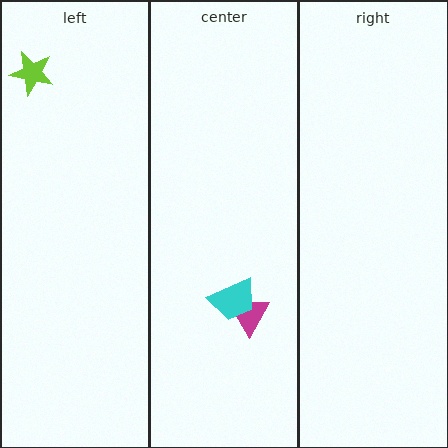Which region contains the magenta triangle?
The center region.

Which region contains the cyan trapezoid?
The center region.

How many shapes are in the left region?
1.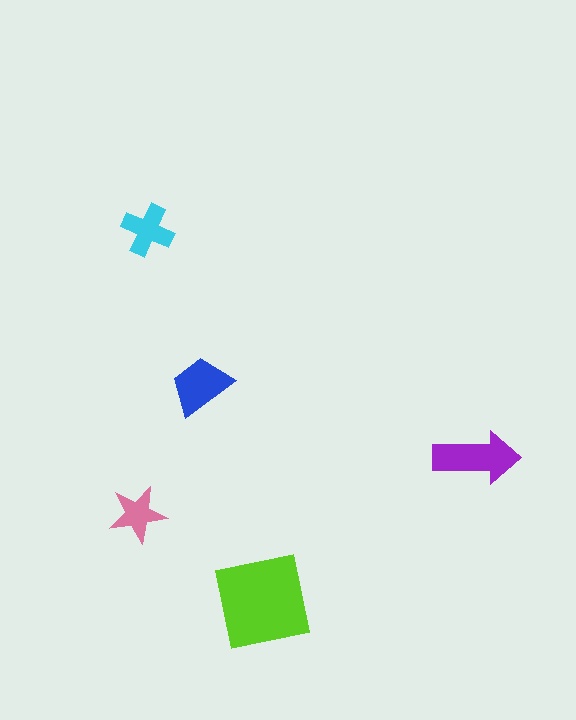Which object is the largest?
The lime square.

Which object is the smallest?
The pink star.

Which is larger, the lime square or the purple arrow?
The lime square.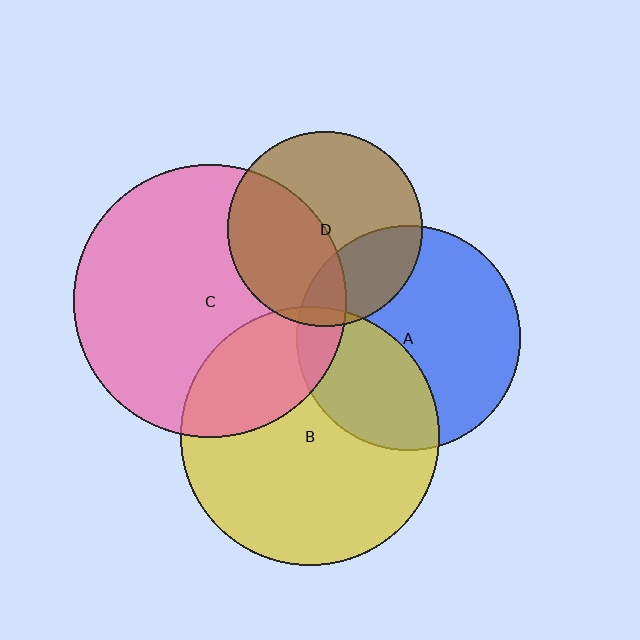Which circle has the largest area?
Circle C (pink).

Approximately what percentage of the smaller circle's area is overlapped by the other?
Approximately 35%.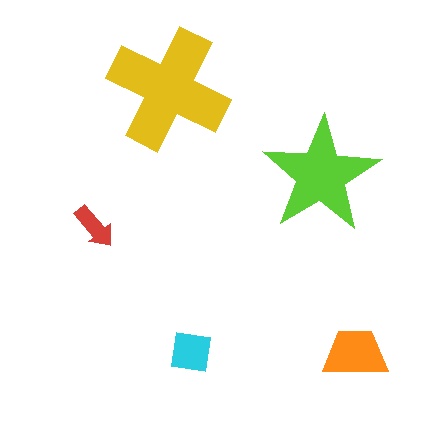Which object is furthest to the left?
The red arrow is leftmost.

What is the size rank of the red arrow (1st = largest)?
5th.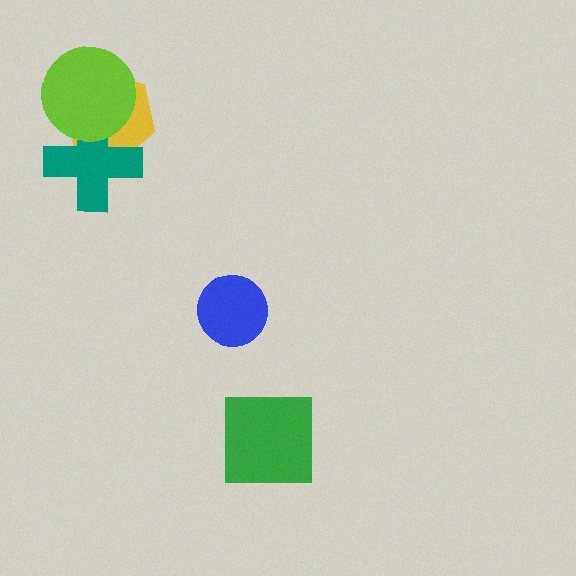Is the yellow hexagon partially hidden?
Yes, it is partially covered by another shape.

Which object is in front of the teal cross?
The lime circle is in front of the teal cross.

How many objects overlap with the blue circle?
0 objects overlap with the blue circle.